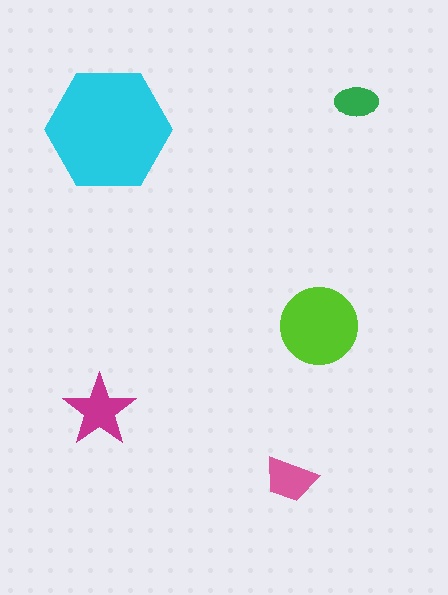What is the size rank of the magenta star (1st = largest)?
3rd.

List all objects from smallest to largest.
The green ellipse, the pink trapezoid, the magenta star, the lime circle, the cyan hexagon.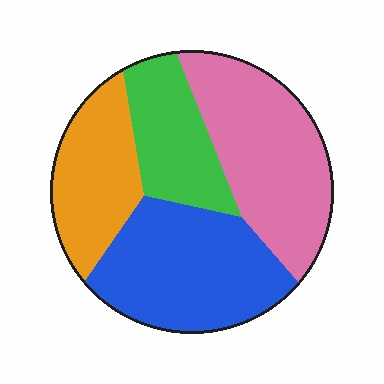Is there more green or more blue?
Blue.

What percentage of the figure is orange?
Orange covers roughly 20% of the figure.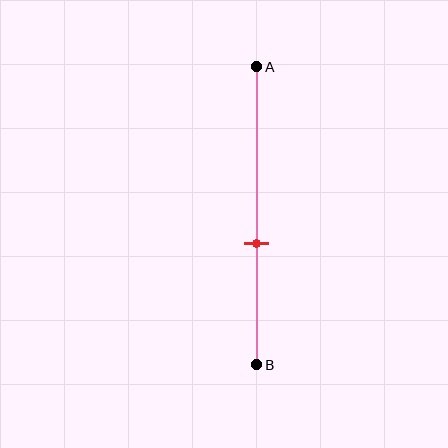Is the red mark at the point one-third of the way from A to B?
No, the mark is at about 60% from A, not at the 33% one-third point.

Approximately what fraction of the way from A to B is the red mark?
The red mark is approximately 60% of the way from A to B.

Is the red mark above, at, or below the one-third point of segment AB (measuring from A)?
The red mark is below the one-third point of segment AB.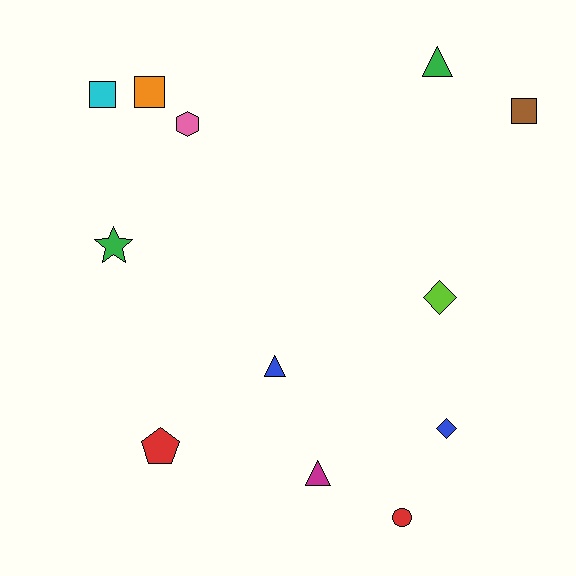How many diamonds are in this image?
There are 2 diamonds.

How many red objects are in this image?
There are 2 red objects.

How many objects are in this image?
There are 12 objects.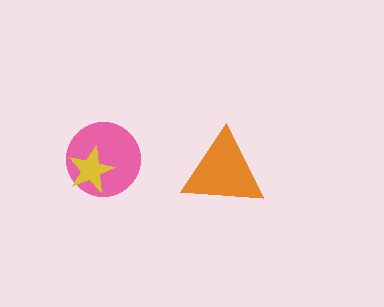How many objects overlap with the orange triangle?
0 objects overlap with the orange triangle.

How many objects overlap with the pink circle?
1 object overlaps with the pink circle.